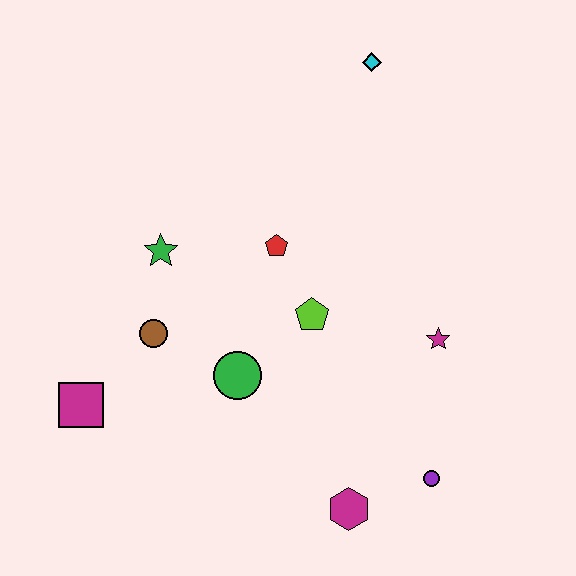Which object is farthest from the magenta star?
The magenta square is farthest from the magenta star.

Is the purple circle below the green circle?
Yes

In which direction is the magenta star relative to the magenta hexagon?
The magenta star is above the magenta hexagon.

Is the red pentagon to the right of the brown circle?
Yes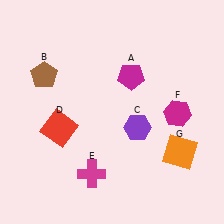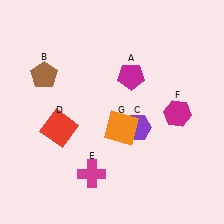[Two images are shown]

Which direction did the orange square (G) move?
The orange square (G) moved left.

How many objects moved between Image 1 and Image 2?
1 object moved between the two images.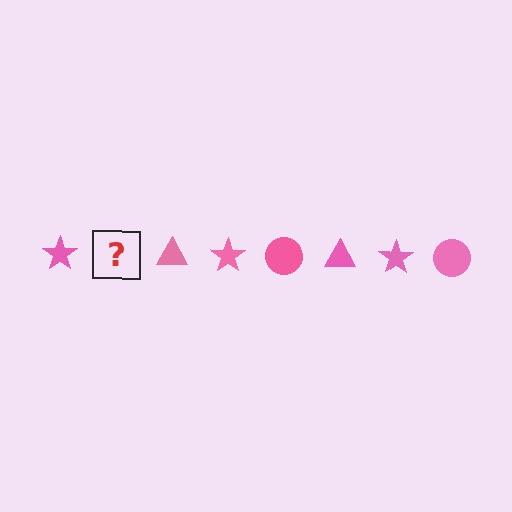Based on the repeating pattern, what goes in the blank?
The blank should be a pink circle.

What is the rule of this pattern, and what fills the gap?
The rule is that the pattern cycles through star, circle, triangle shapes in pink. The gap should be filled with a pink circle.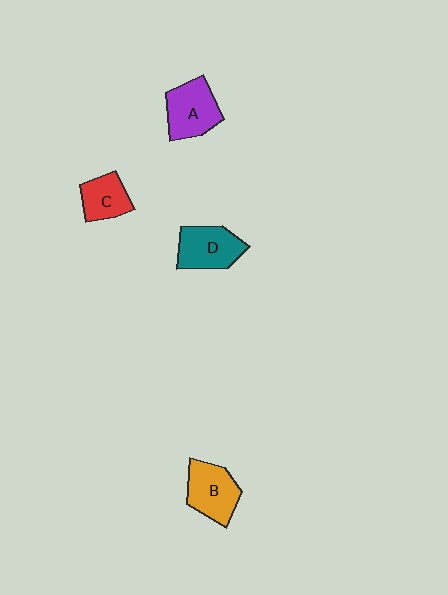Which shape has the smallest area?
Shape C (red).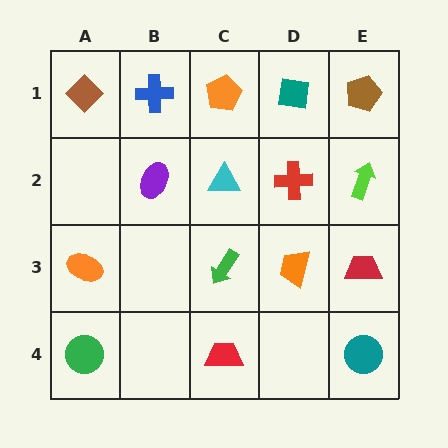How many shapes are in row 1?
5 shapes.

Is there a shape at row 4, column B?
No, that cell is empty.